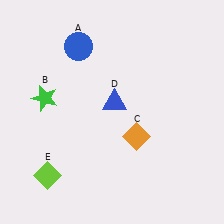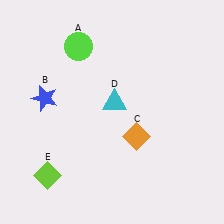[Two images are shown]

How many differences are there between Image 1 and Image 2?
There are 3 differences between the two images.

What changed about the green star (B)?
In Image 1, B is green. In Image 2, it changed to blue.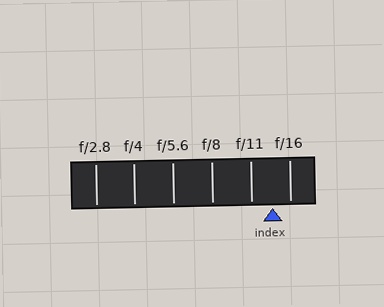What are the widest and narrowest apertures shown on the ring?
The widest aperture shown is f/2.8 and the narrowest is f/16.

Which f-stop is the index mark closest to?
The index mark is closest to f/16.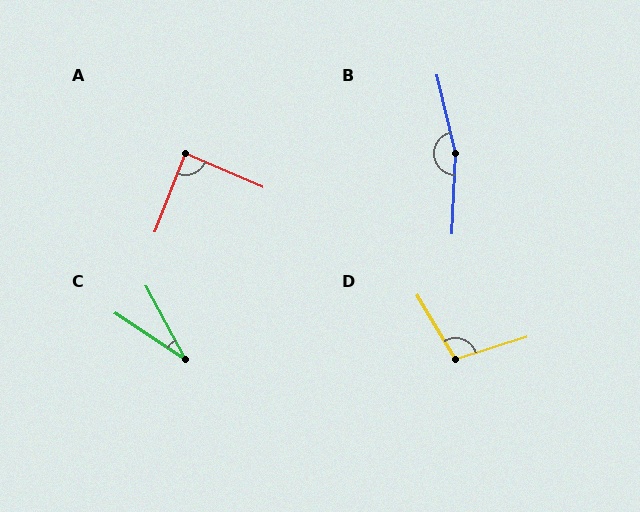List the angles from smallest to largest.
C (28°), A (88°), D (103°), B (165°).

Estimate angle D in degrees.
Approximately 103 degrees.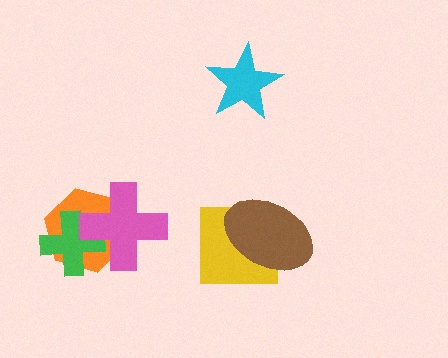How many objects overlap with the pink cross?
2 objects overlap with the pink cross.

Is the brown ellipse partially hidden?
No, no other shape covers it.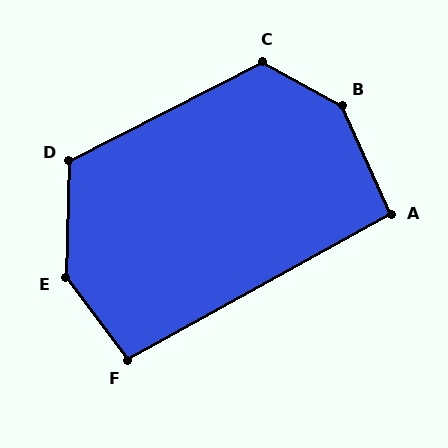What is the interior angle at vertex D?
Approximately 119 degrees (obtuse).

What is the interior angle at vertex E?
Approximately 142 degrees (obtuse).